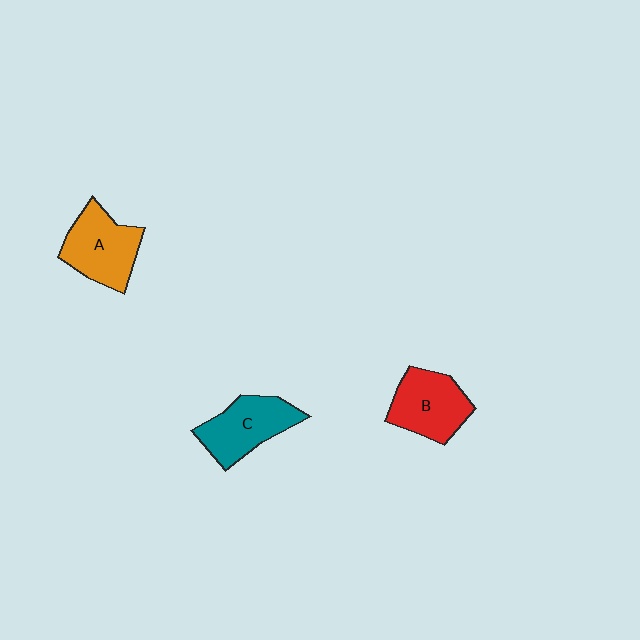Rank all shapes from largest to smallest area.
From largest to smallest: A (orange), C (teal), B (red).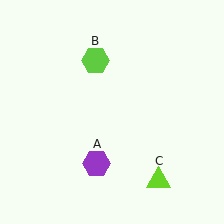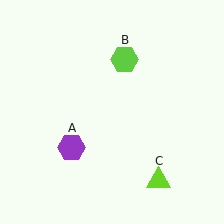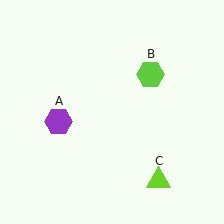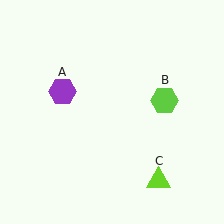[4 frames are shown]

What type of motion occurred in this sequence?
The purple hexagon (object A), lime hexagon (object B) rotated clockwise around the center of the scene.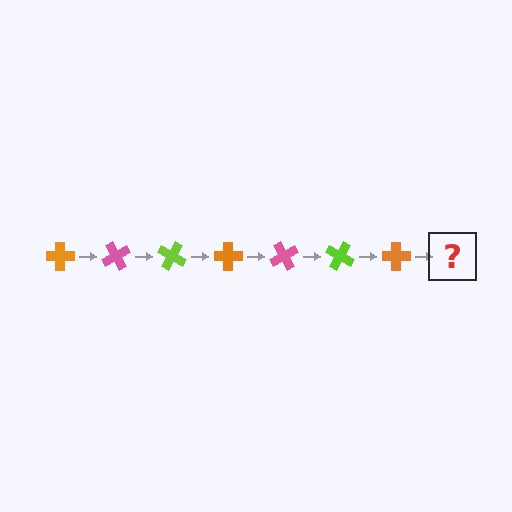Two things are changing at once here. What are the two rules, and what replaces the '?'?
The two rules are that it rotates 60 degrees each step and the color cycles through orange, pink, and lime. The '?' should be a pink cross, rotated 420 degrees from the start.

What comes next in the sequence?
The next element should be a pink cross, rotated 420 degrees from the start.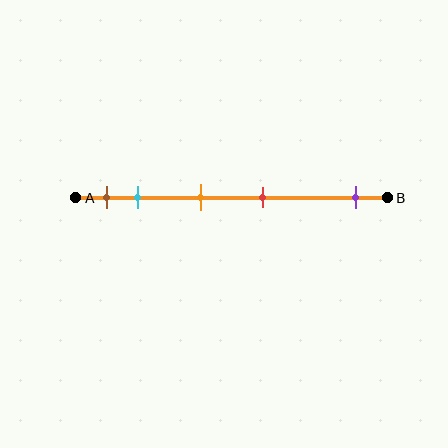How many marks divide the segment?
There are 5 marks dividing the segment.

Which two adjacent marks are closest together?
The brown and cyan marks are the closest adjacent pair.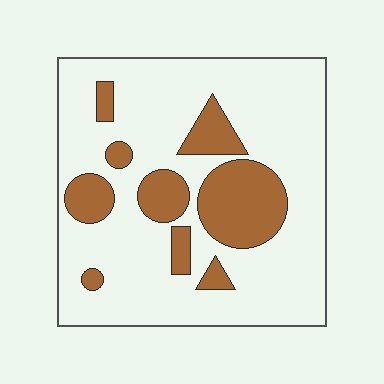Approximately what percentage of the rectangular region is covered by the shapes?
Approximately 25%.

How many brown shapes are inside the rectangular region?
9.